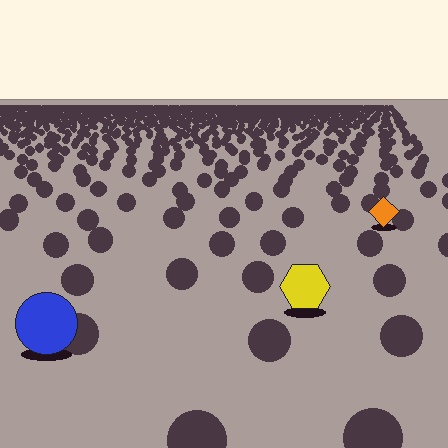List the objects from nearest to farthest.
From nearest to farthest: the blue circle, the yellow hexagon, the orange diamond.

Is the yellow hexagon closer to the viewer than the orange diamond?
Yes. The yellow hexagon is closer — you can tell from the texture gradient: the ground texture is coarser near it.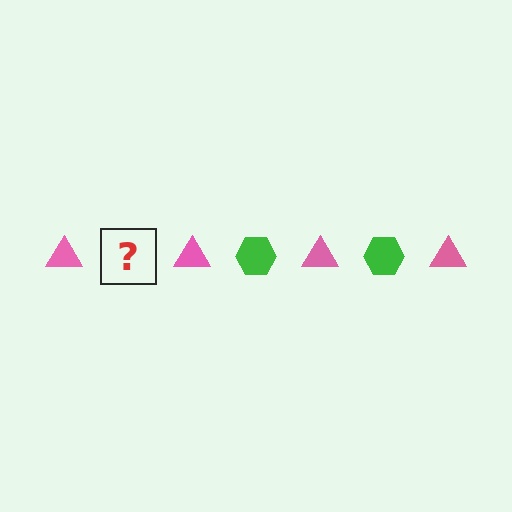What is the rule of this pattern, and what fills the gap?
The rule is that the pattern alternates between pink triangle and green hexagon. The gap should be filled with a green hexagon.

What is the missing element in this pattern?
The missing element is a green hexagon.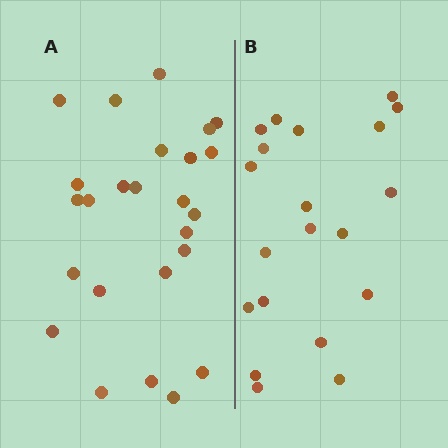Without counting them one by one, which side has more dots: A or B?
Region A (the left region) has more dots.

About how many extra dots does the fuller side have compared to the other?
Region A has about 5 more dots than region B.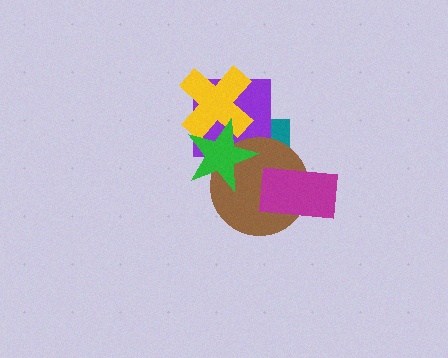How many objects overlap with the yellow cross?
3 objects overlap with the yellow cross.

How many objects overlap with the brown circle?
4 objects overlap with the brown circle.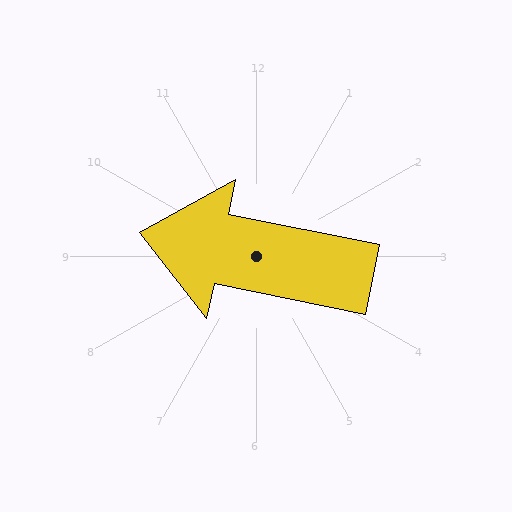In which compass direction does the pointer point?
West.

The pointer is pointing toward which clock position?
Roughly 9 o'clock.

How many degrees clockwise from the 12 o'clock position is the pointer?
Approximately 281 degrees.